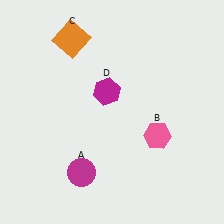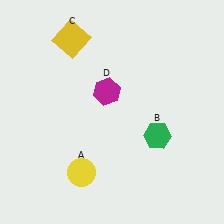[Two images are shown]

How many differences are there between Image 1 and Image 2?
There are 3 differences between the two images.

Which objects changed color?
A changed from magenta to yellow. B changed from pink to green. C changed from orange to yellow.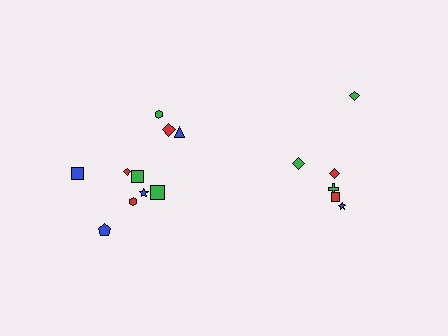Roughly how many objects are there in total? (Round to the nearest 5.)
Roughly 15 objects in total.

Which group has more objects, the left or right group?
The left group.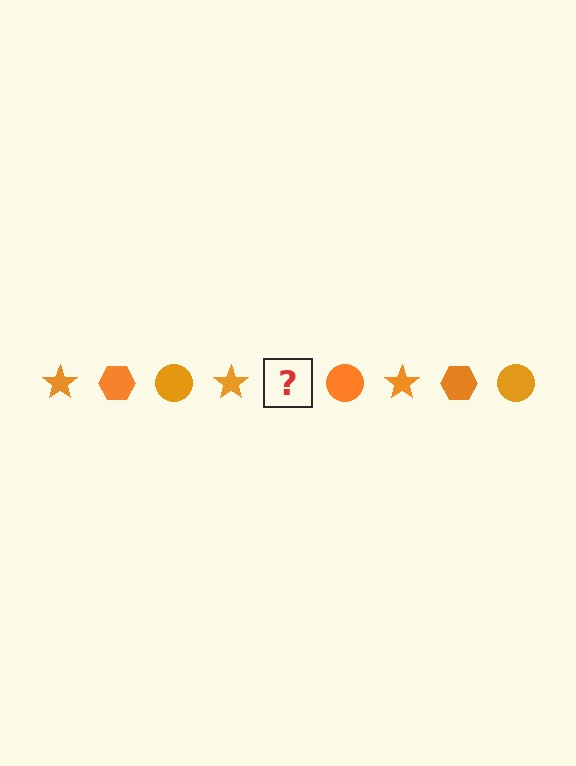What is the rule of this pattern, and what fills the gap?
The rule is that the pattern cycles through star, hexagon, circle shapes in orange. The gap should be filled with an orange hexagon.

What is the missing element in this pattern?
The missing element is an orange hexagon.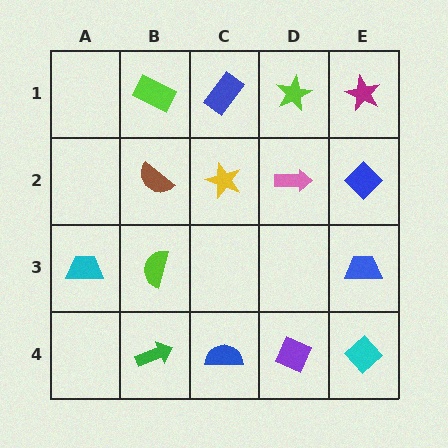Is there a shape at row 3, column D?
No, that cell is empty.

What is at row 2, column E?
A blue diamond.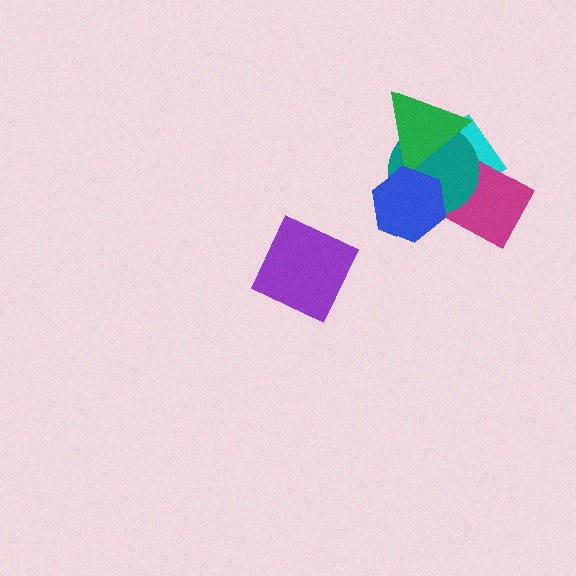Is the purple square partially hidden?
No, no other shape covers it.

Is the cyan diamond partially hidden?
Yes, it is partially covered by another shape.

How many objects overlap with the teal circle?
4 objects overlap with the teal circle.